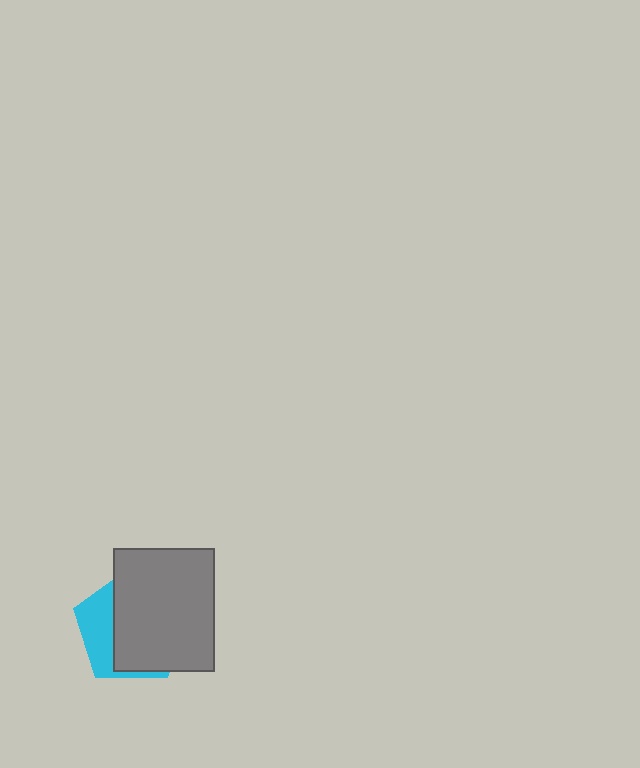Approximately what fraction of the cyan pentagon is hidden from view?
Roughly 67% of the cyan pentagon is hidden behind the gray rectangle.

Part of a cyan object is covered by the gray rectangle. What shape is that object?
It is a pentagon.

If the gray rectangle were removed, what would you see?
You would see the complete cyan pentagon.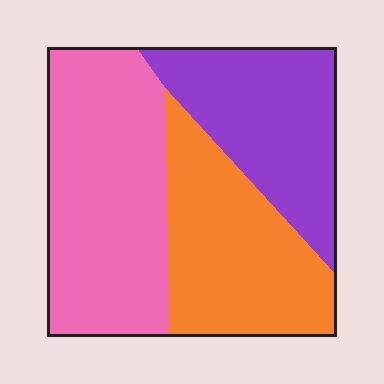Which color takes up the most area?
Pink, at roughly 40%.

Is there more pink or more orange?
Pink.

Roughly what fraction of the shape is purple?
Purple takes up about one quarter (1/4) of the shape.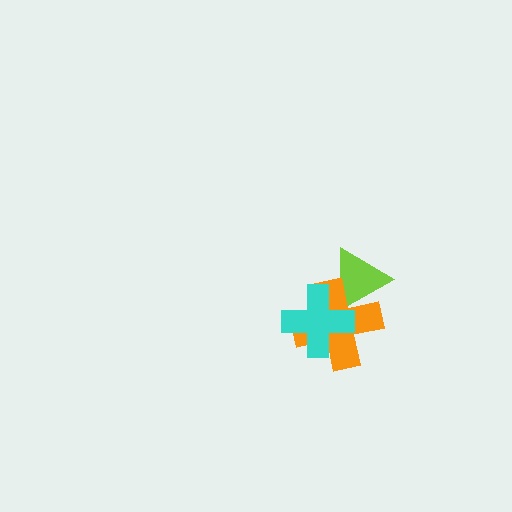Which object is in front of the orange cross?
The cyan cross is in front of the orange cross.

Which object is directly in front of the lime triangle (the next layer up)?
The orange cross is directly in front of the lime triangle.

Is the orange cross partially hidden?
Yes, it is partially covered by another shape.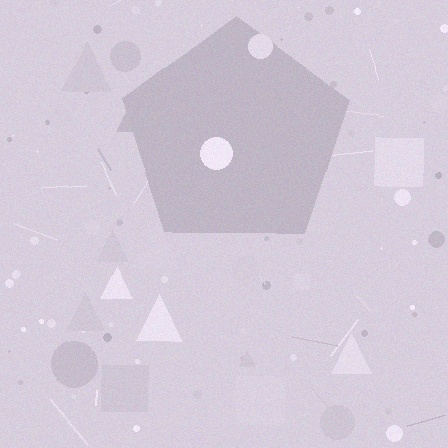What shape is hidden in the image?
A pentagon is hidden in the image.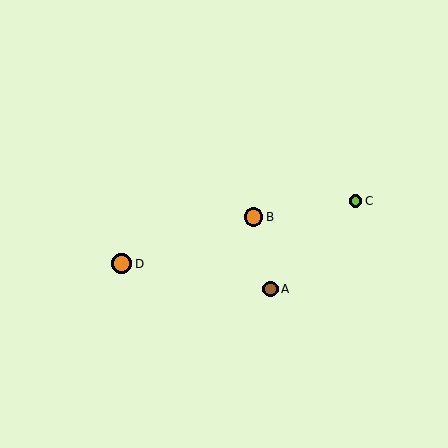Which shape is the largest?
The orange circle (labeled D) is the largest.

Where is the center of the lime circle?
The center of the lime circle is at (356, 201).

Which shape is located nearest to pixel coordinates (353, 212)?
The lime circle (labeled C) at (356, 201) is nearest to that location.